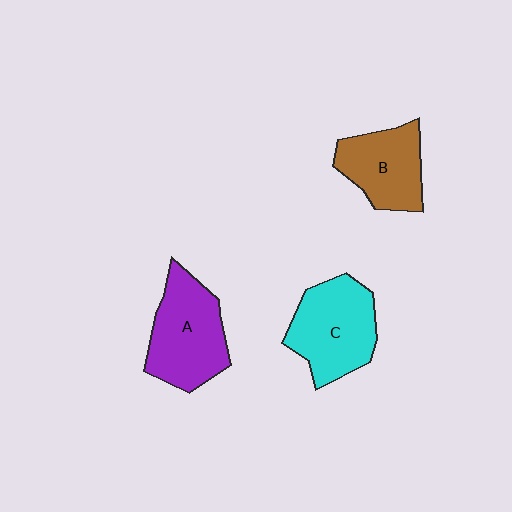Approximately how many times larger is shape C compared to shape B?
Approximately 1.2 times.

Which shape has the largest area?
Shape A (purple).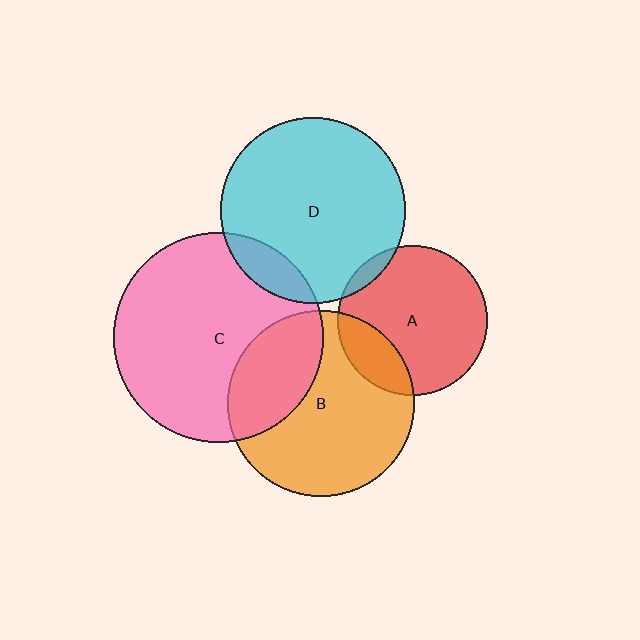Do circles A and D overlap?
Yes.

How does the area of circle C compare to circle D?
Approximately 1.3 times.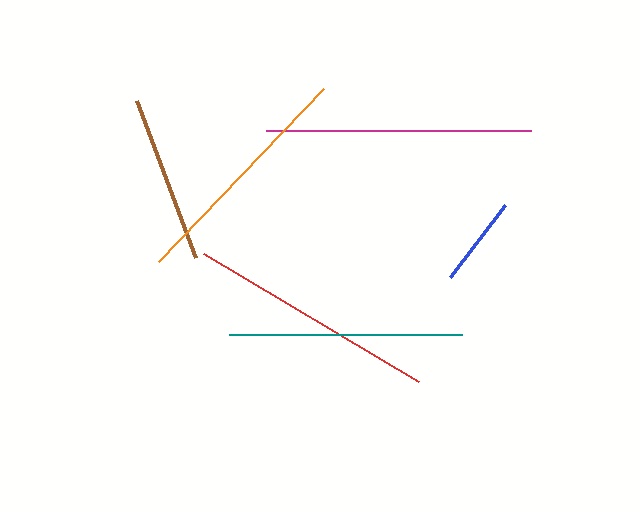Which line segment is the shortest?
The blue line is the shortest at approximately 91 pixels.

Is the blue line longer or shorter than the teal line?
The teal line is longer than the blue line.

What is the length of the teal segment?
The teal segment is approximately 233 pixels long.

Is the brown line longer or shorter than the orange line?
The orange line is longer than the brown line.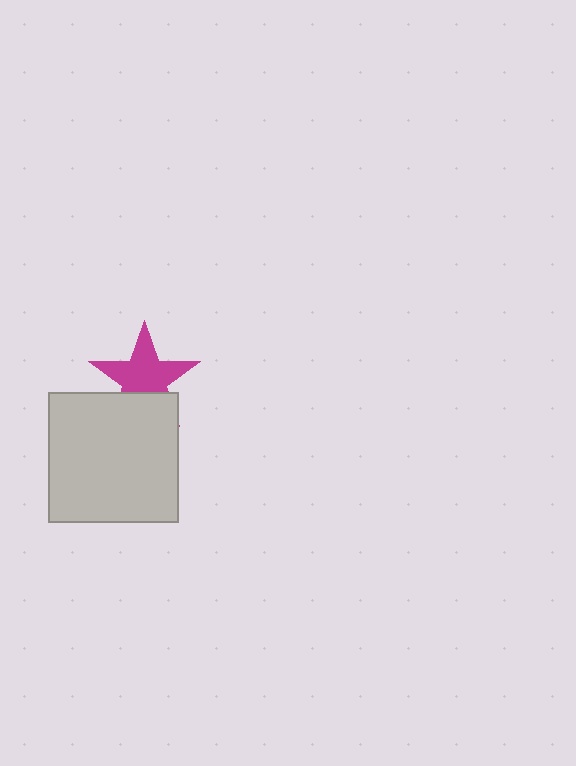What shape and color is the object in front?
The object in front is a light gray square.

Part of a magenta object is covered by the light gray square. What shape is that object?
It is a star.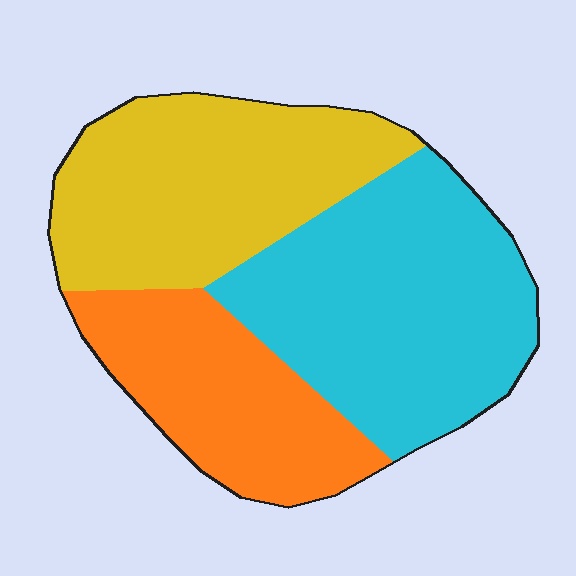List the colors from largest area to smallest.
From largest to smallest: cyan, yellow, orange.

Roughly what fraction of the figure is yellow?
Yellow takes up about one third (1/3) of the figure.